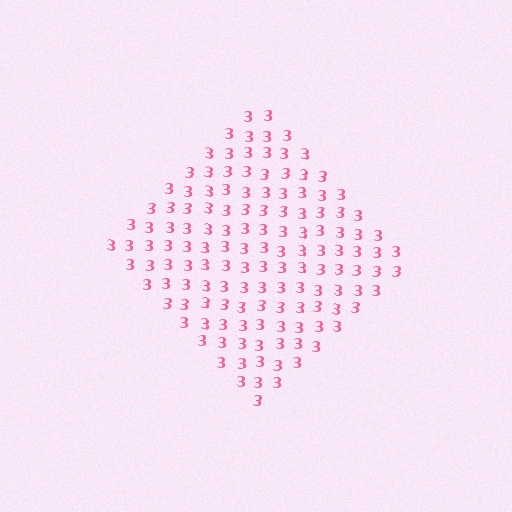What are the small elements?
The small elements are digit 3's.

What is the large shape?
The large shape is a diamond.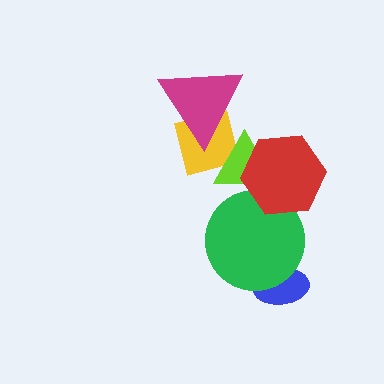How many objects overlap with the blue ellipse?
1 object overlaps with the blue ellipse.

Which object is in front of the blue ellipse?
The green circle is in front of the blue ellipse.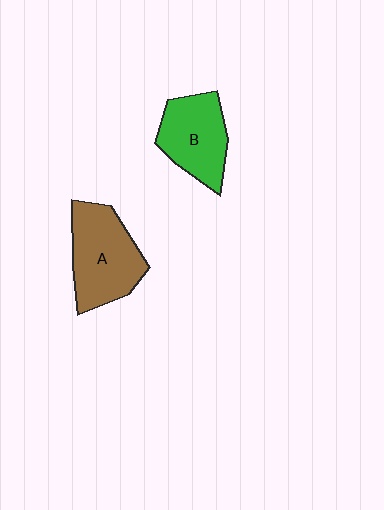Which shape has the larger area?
Shape A (brown).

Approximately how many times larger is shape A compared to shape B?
Approximately 1.2 times.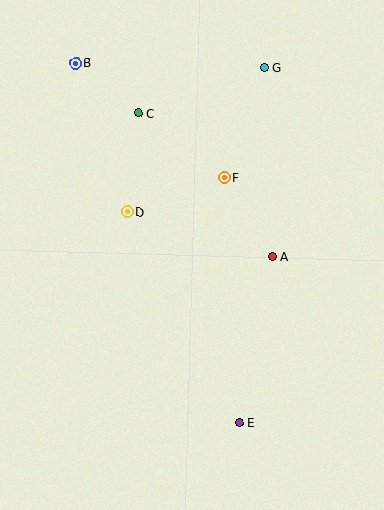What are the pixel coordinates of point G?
Point G is at (265, 68).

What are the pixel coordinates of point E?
Point E is at (240, 423).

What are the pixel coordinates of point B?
Point B is at (76, 63).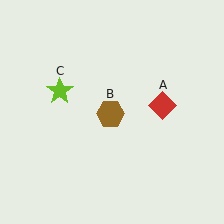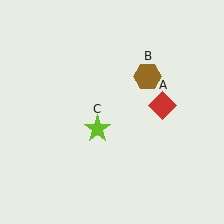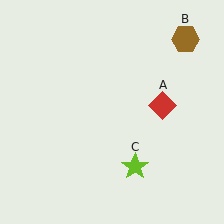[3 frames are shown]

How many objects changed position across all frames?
2 objects changed position: brown hexagon (object B), lime star (object C).